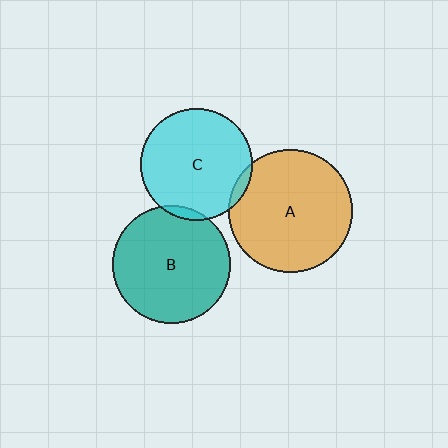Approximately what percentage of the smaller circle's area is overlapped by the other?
Approximately 5%.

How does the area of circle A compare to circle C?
Approximately 1.2 times.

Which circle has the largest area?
Circle A (orange).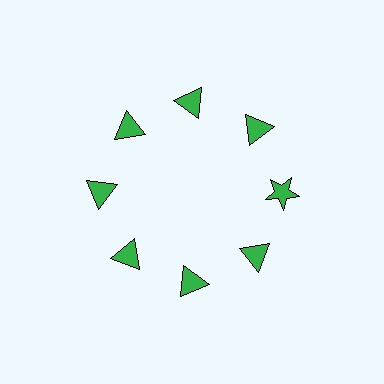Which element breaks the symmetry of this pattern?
The green star at roughly the 3 o'clock position breaks the symmetry. All other shapes are green triangles.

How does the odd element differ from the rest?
It has a different shape: star instead of triangle.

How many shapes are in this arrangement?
There are 8 shapes arranged in a ring pattern.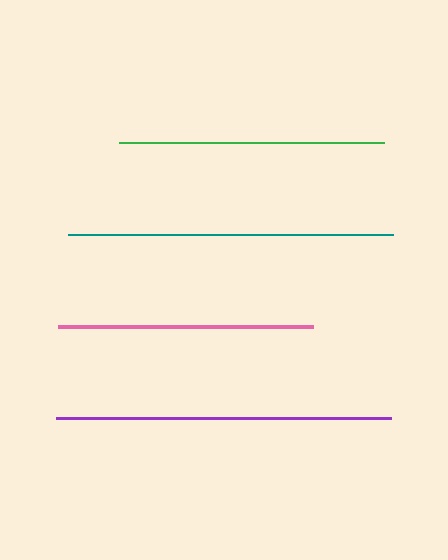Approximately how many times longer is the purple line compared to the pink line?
The purple line is approximately 1.3 times the length of the pink line.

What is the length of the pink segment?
The pink segment is approximately 255 pixels long.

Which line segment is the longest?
The purple line is the longest at approximately 336 pixels.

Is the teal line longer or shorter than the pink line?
The teal line is longer than the pink line.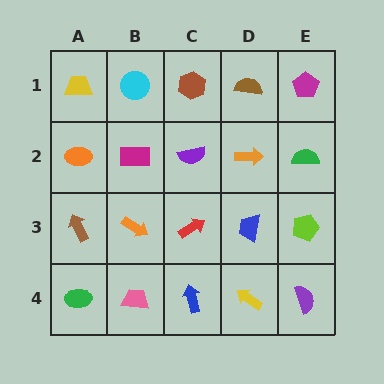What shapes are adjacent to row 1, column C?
A purple semicircle (row 2, column C), a cyan circle (row 1, column B), a brown semicircle (row 1, column D).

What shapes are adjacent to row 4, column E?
A lime pentagon (row 3, column E), a yellow arrow (row 4, column D).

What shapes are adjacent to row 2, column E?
A magenta pentagon (row 1, column E), a lime pentagon (row 3, column E), an orange arrow (row 2, column D).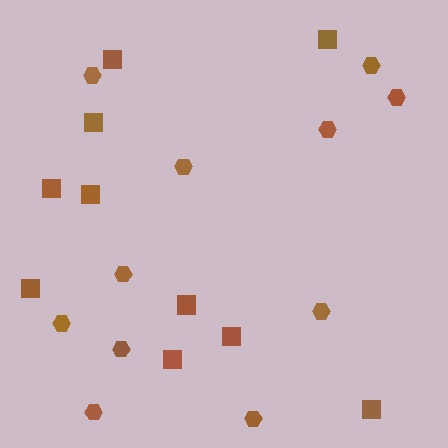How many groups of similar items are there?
There are 2 groups: one group of squares (10) and one group of hexagons (11).